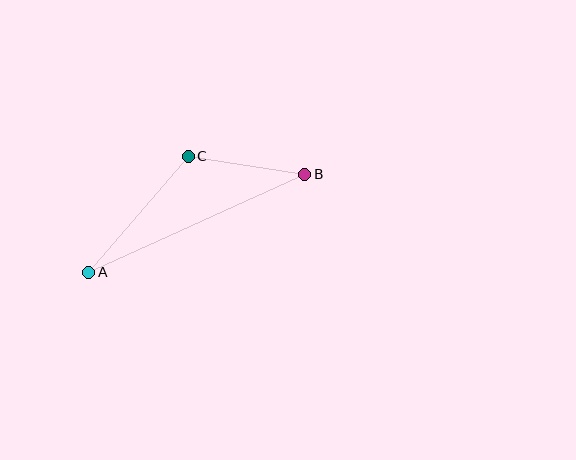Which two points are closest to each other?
Points B and C are closest to each other.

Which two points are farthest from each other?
Points A and B are farthest from each other.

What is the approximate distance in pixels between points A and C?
The distance between A and C is approximately 152 pixels.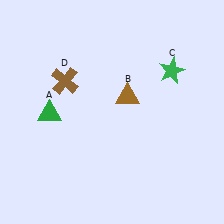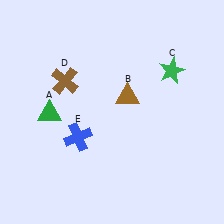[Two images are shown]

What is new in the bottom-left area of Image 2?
A blue cross (E) was added in the bottom-left area of Image 2.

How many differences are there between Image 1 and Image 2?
There is 1 difference between the two images.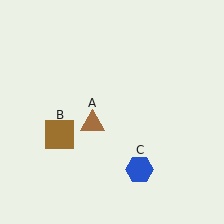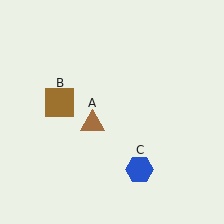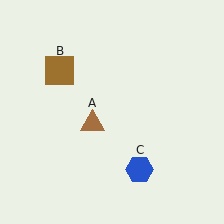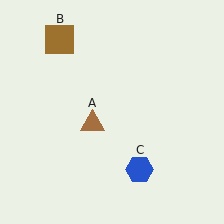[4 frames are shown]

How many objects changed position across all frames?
1 object changed position: brown square (object B).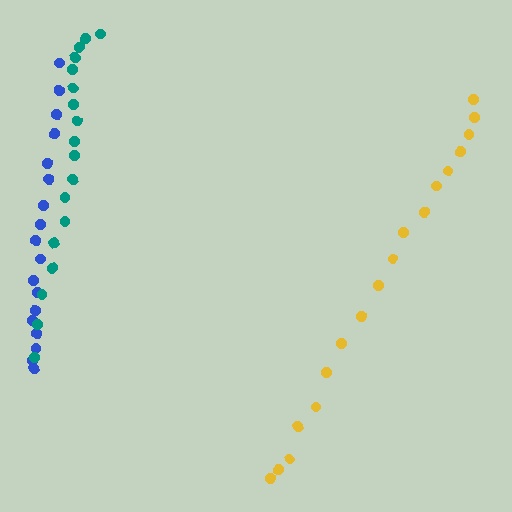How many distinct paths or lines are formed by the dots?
There are 3 distinct paths.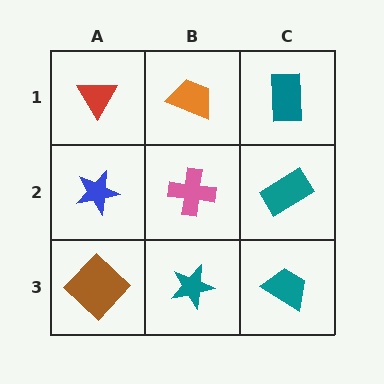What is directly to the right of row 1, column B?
A teal rectangle.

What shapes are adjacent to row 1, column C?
A teal rectangle (row 2, column C), an orange trapezoid (row 1, column B).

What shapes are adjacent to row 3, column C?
A teal rectangle (row 2, column C), a teal star (row 3, column B).